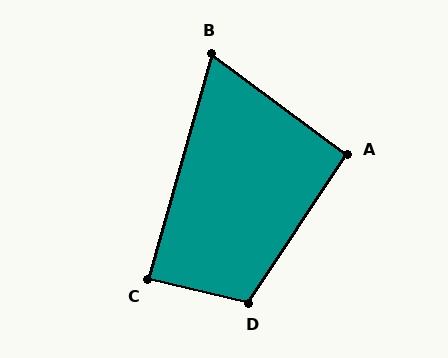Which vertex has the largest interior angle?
D, at approximately 111 degrees.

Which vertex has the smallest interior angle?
B, at approximately 69 degrees.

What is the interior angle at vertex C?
Approximately 87 degrees (approximately right).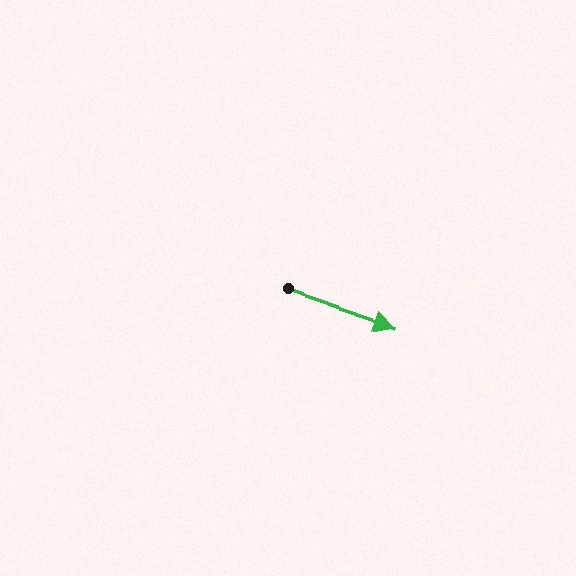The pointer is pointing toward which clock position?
Roughly 4 o'clock.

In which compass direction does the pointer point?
East.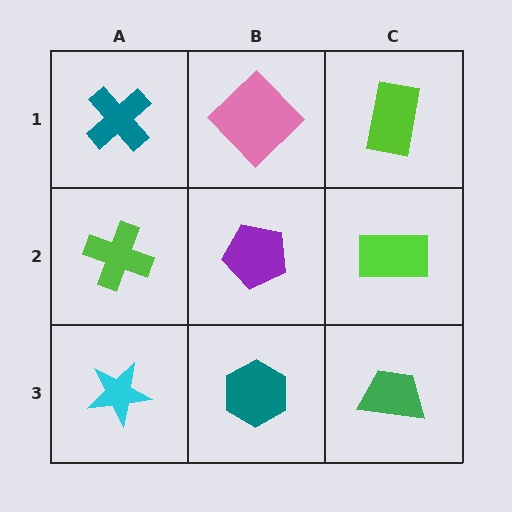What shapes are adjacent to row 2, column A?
A teal cross (row 1, column A), a cyan star (row 3, column A), a purple pentagon (row 2, column B).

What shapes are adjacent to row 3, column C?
A lime rectangle (row 2, column C), a teal hexagon (row 3, column B).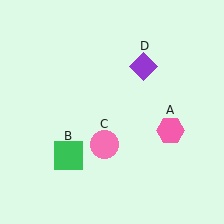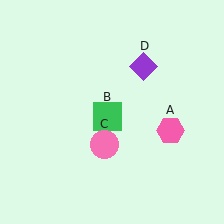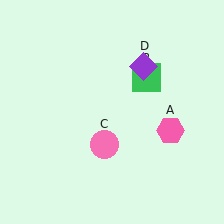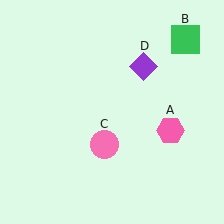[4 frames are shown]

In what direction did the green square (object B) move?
The green square (object B) moved up and to the right.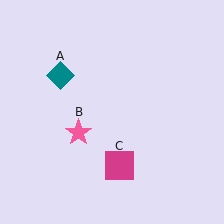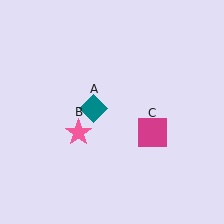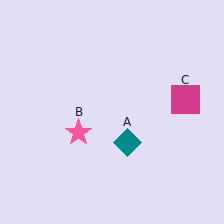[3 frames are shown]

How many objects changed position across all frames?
2 objects changed position: teal diamond (object A), magenta square (object C).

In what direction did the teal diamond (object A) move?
The teal diamond (object A) moved down and to the right.